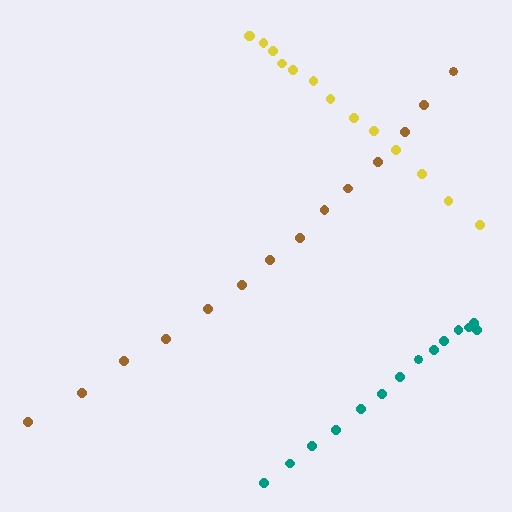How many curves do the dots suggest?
There are 3 distinct paths.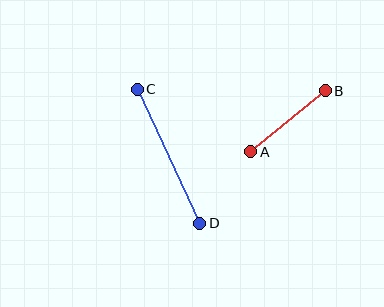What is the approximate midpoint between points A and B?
The midpoint is at approximately (288, 121) pixels.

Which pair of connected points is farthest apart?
Points C and D are farthest apart.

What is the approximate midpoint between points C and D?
The midpoint is at approximately (169, 156) pixels.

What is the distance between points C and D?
The distance is approximately 148 pixels.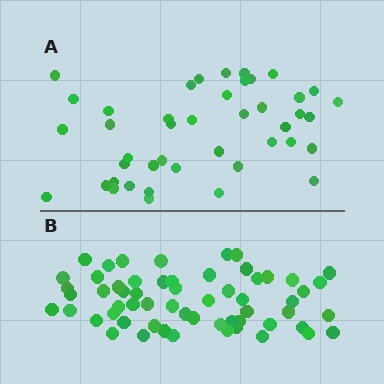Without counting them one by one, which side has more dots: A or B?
Region B (the bottom region) has more dots.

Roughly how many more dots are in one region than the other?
Region B has approximately 15 more dots than region A.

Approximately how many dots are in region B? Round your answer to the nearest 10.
About 60 dots. (The exact count is 59, which rounds to 60.)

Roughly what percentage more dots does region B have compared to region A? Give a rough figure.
About 35% more.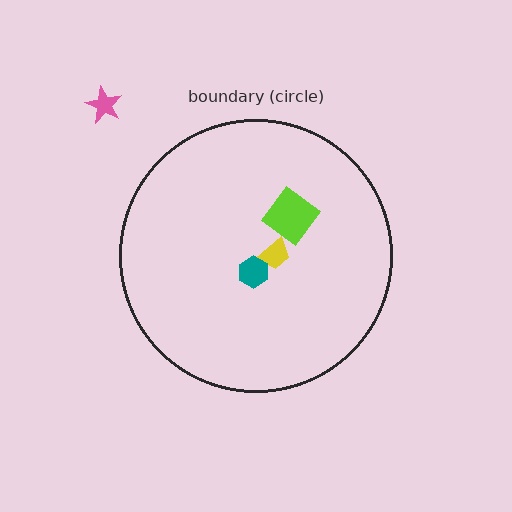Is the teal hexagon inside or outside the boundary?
Inside.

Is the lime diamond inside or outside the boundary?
Inside.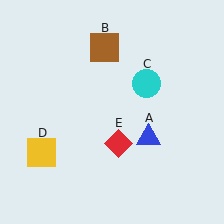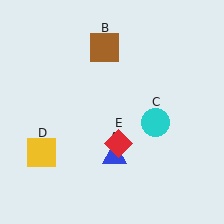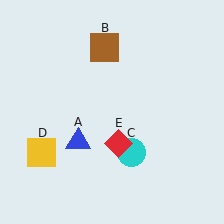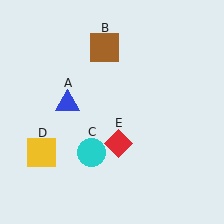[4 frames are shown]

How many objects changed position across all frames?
2 objects changed position: blue triangle (object A), cyan circle (object C).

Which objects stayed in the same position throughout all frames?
Brown square (object B) and yellow square (object D) and red diamond (object E) remained stationary.